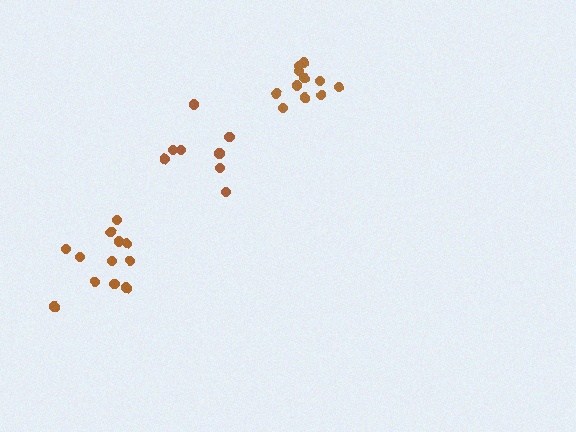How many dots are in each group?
Group 1: 11 dots, Group 2: 8 dots, Group 3: 12 dots (31 total).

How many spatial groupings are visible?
There are 3 spatial groupings.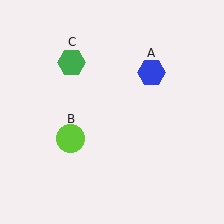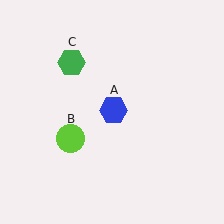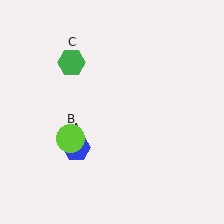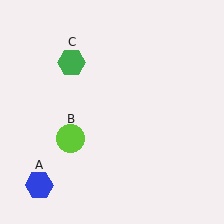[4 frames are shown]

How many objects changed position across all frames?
1 object changed position: blue hexagon (object A).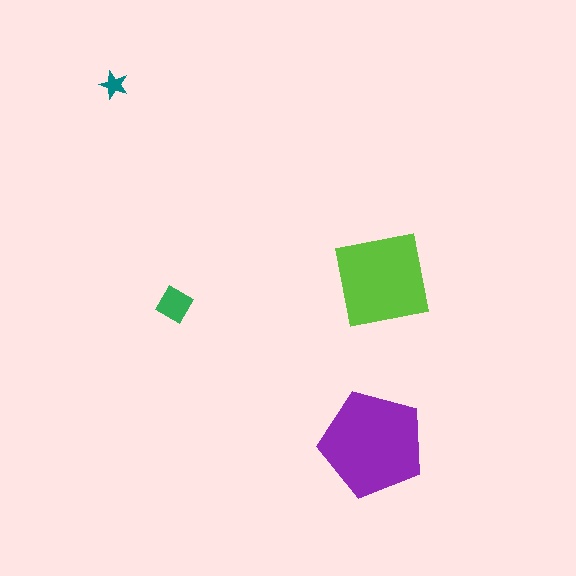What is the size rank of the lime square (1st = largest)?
2nd.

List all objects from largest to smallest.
The purple pentagon, the lime square, the green diamond, the teal star.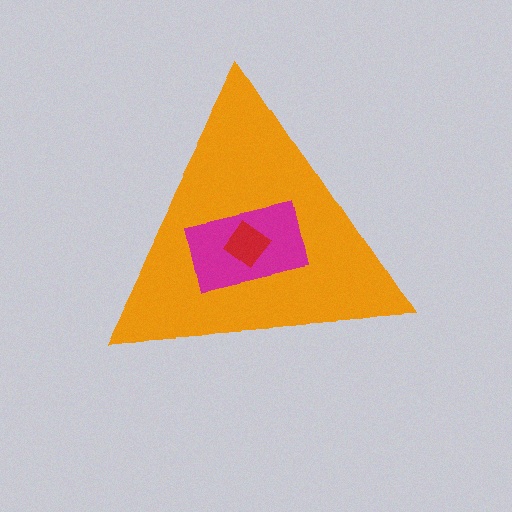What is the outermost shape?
The orange triangle.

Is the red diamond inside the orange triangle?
Yes.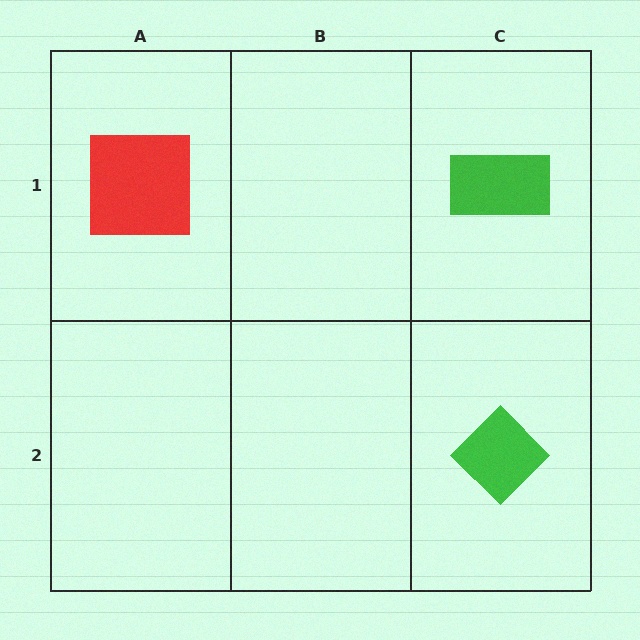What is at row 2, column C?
A green diamond.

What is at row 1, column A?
A red square.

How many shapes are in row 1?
2 shapes.